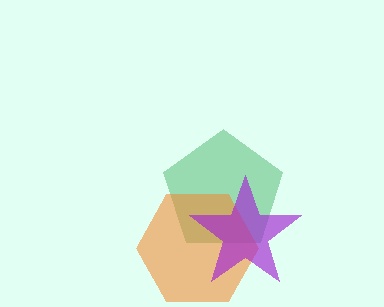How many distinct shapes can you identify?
There are 3 distinct shapes: a green pentagon, an orange hexagon, a purple star.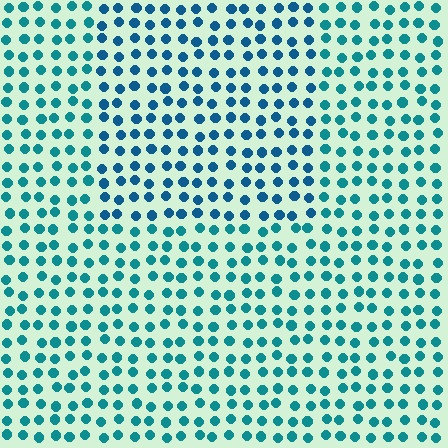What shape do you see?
I see a rectangle.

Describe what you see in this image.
The image is filled with small teal elements in a uniform arrangement. A rectangle-shaped region is visible where the elements are tinted to a slightly different hue, forming a subtle color boundary.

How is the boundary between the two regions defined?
The boundary is defined purely by a slight shift in hue (about 22 degrees). Spacing, size, and orientation are identical on both sides.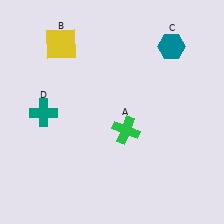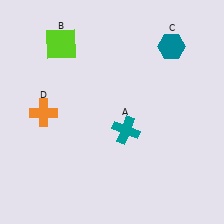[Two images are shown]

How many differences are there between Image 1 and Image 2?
There are 3 differences between the two images.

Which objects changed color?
A changed from green to teal. B changed from yellow to lime. D changed from teal to orange.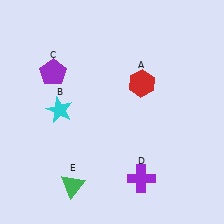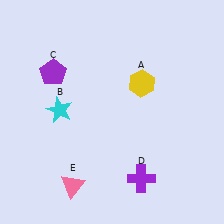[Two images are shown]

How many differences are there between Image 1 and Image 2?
There are 2 differences between the two images.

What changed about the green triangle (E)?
In Image 1, E is green. In Image 2, it changed to pink.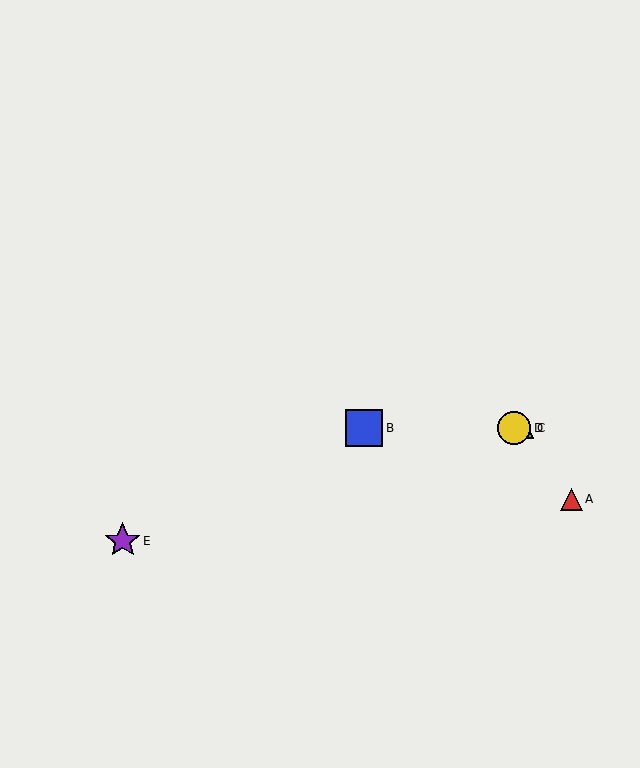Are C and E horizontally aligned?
No, C is at y≈428 and E is at y≈541.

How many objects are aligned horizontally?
3 objects (B, C, D) are aligned horizontally.